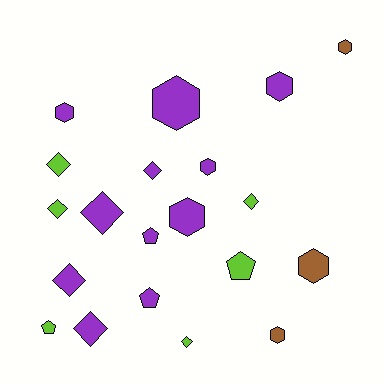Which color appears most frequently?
Purple, with 11 objects.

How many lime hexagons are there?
There are no lime hexagons.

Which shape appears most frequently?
Diamond, with 8 objects.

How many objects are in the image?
There are 20 objects.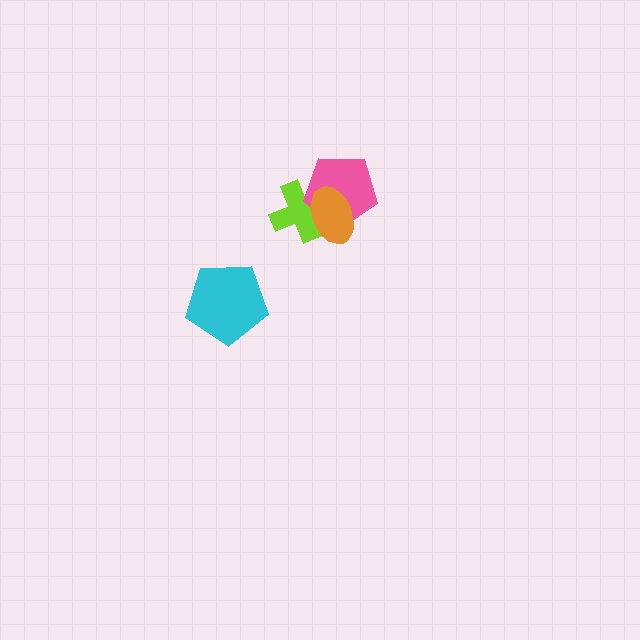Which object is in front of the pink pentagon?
The orange ellipse is in front of the pink pentagon.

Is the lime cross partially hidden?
Yes, it is partially covered by another shape.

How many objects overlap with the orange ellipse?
2 objects overlap with the orange ellipse.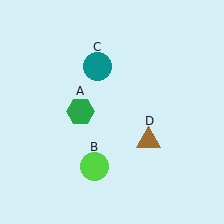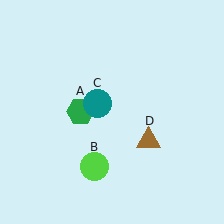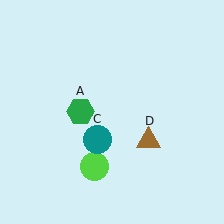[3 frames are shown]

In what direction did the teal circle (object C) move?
The teal circle (object C) moved down.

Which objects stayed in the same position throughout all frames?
Green hexagon (object A) and lime circle (object B) and brown triangle (object D) remained stationary.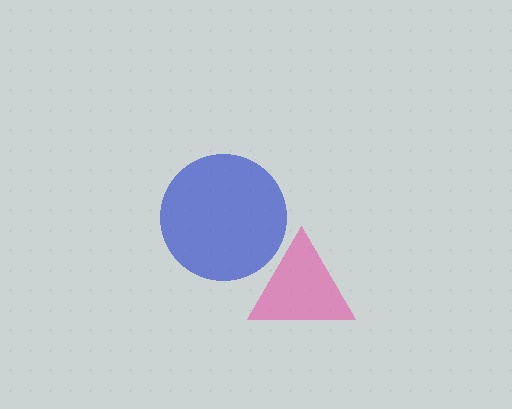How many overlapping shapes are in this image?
There are 2 overlapping shapes in the image.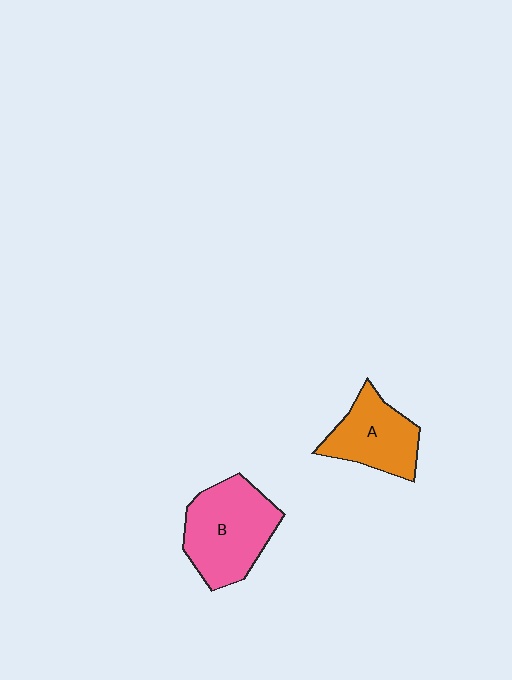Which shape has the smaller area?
Shape A (orange).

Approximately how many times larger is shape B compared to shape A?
Approximately 1.4 times.